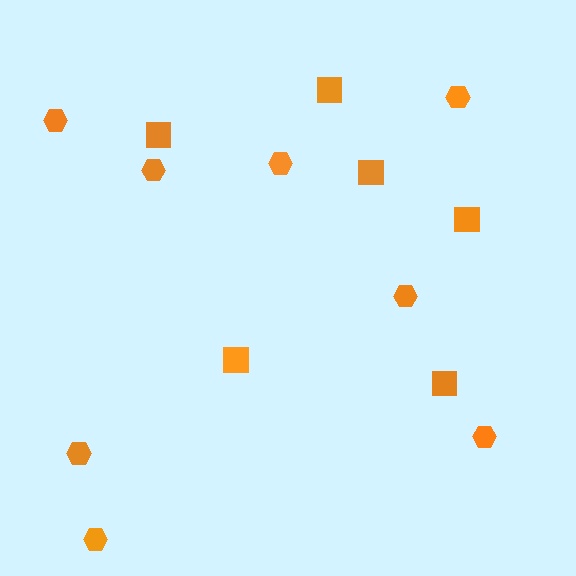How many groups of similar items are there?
There are 2 groups: one group of squares (6) and one group of hexagons (8).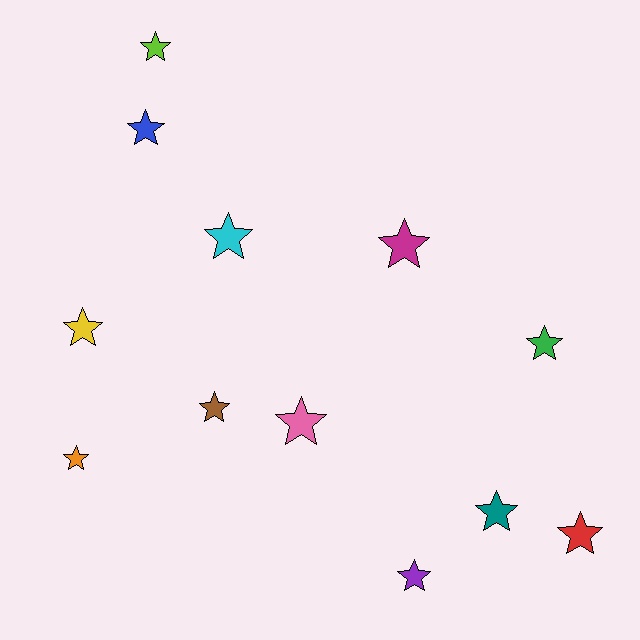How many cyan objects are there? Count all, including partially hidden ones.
There is 1 cyan object.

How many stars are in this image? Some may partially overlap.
There are 12 stars.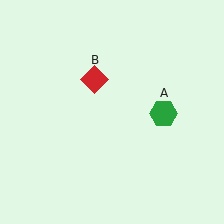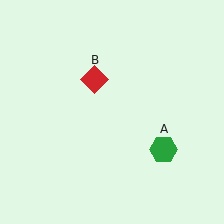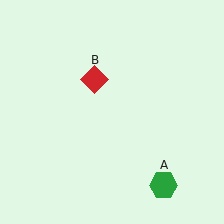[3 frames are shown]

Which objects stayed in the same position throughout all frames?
Red diamond (object B) remained stationary.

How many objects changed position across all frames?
1 object changed position: green hexagon (object A).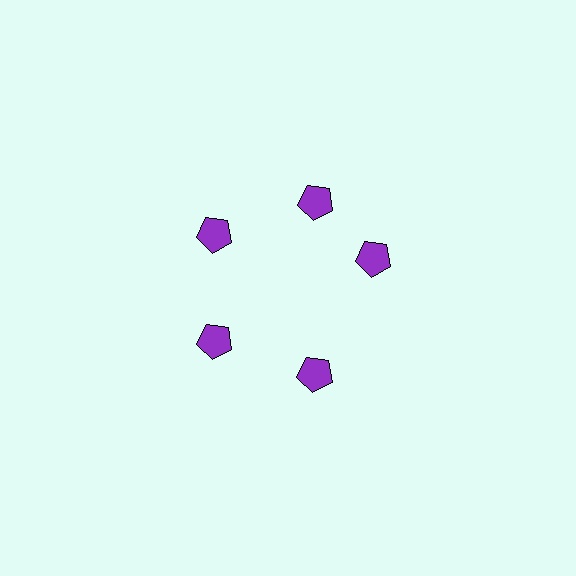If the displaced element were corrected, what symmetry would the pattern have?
It would have 5-fold rotational symmetry — the pattern would map onto itself every 72 degrees.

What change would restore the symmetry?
The symmetry would be restored by rotating it back into even spacing with its neighbors so that all 5 pentagons sit at equal angles and equal distance from the center.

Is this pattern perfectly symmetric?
No. The 5 purple pentagons are arranged in a ring, but one element near the 3 o'clock position is rotated out of alignment along the ring, breaking the 5-fold rotational symmetry.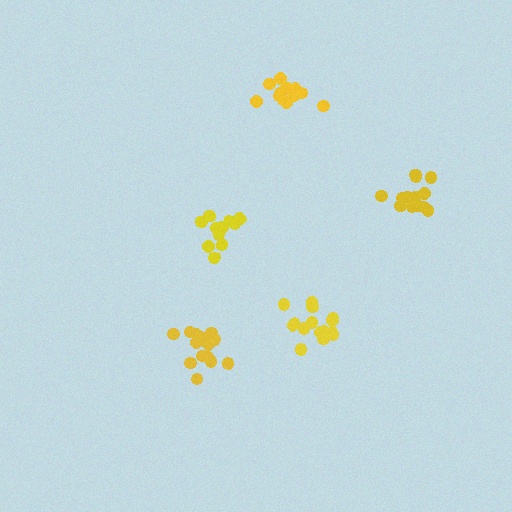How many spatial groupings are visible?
There are 5 spatial groupings.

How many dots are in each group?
Group 1: 15 dots, Group 2: 11 dots, Group 3: 15 dots, Group 4: 16 dots, Group 5: 13 dots (70 total).